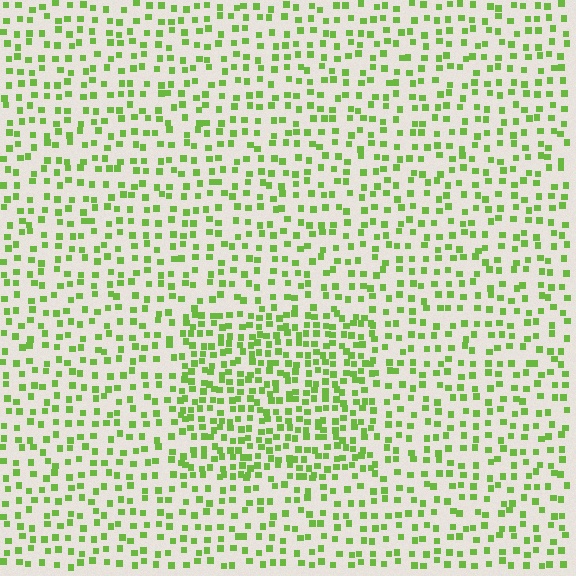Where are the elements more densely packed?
The elements are more densely packed inside the rectangle boundary.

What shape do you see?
I see a rectangle.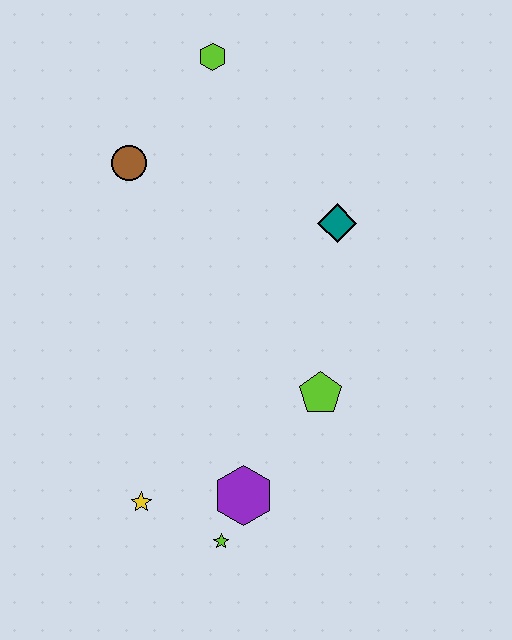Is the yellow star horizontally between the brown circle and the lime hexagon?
Yes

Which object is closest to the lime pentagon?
The purple hexagon is closest to the lime pentagon.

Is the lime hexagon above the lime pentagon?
Yes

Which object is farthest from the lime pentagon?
The lime hexagon is farthest from the lime pentagon.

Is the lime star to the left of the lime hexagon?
No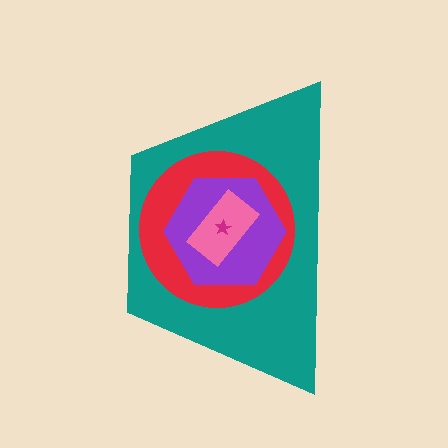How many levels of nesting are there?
5.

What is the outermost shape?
The teal trapezoid.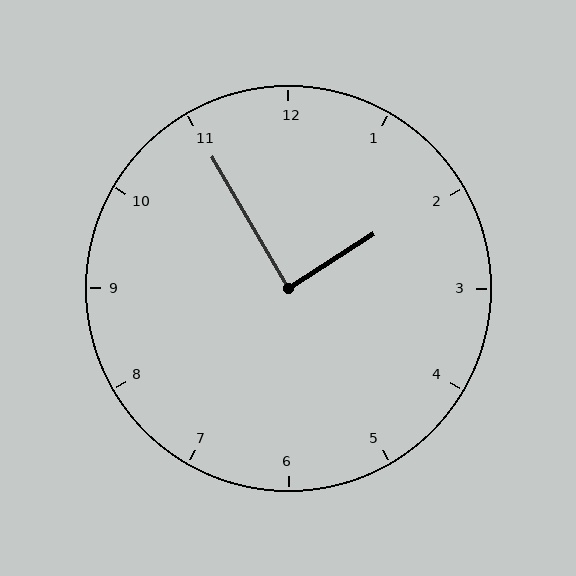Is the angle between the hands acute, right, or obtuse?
It is right.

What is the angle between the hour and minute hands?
Approximately 88 degrees.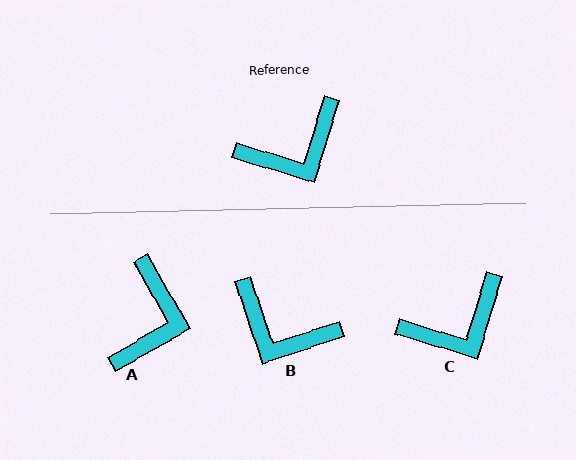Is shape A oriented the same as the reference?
No, it is off by about 47 degrees.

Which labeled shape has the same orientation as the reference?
C.